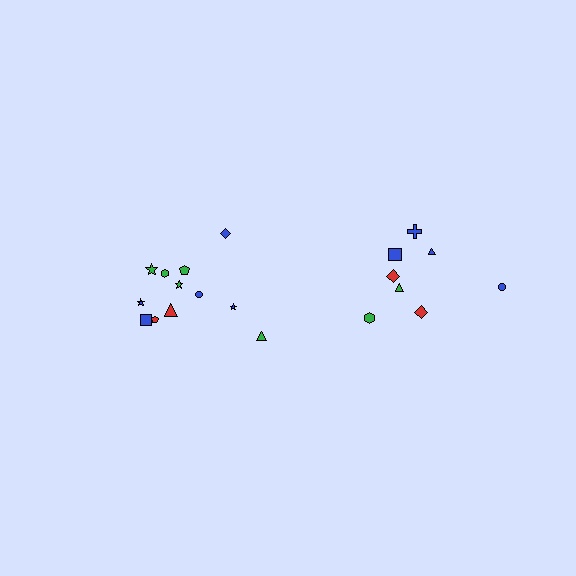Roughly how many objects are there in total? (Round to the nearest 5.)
Roughly 20 objects in total.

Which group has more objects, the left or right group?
The left group.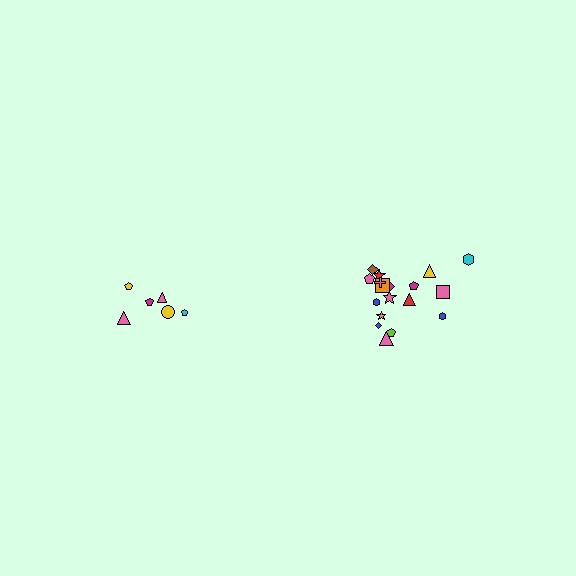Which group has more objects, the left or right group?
The right group.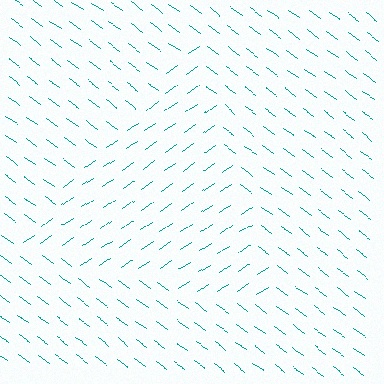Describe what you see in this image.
The image is filled with small teal line segments. A triangle region in the image has lines oriented differently from the surrounding lines, creating a visible texture boundary.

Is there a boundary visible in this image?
Yes, there is a texture boundary formed by a change in line orientation.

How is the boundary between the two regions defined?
The boundary is defined purely by a change in line orientation (approximately 70 degrees difference). All lines are the same color and thickness.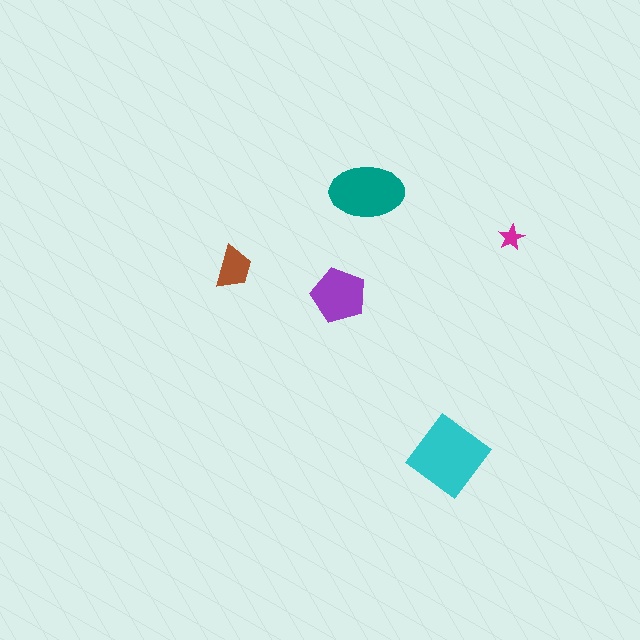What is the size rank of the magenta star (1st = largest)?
5th.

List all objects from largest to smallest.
The cyan diamond, the teal ellipse, the purple pentagon, the brown trapezoid, the magenta star.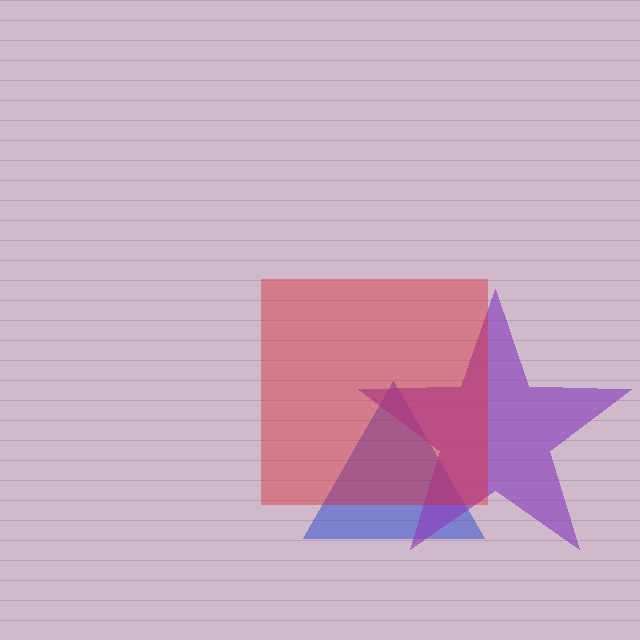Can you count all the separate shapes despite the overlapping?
Yes, there are 3 separate shapes.